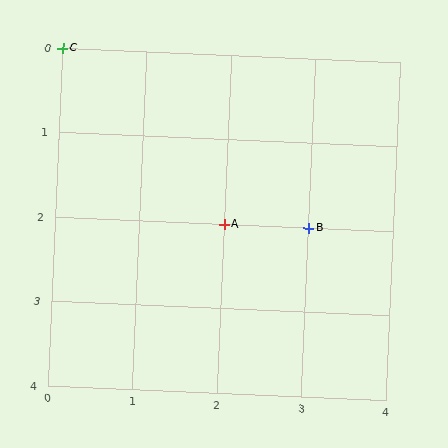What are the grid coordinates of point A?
Point A is at grid coordinates (2, 2).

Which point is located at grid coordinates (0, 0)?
Point C is at (0, 0).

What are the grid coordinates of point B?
Point B is at grid coordinates (3, 2).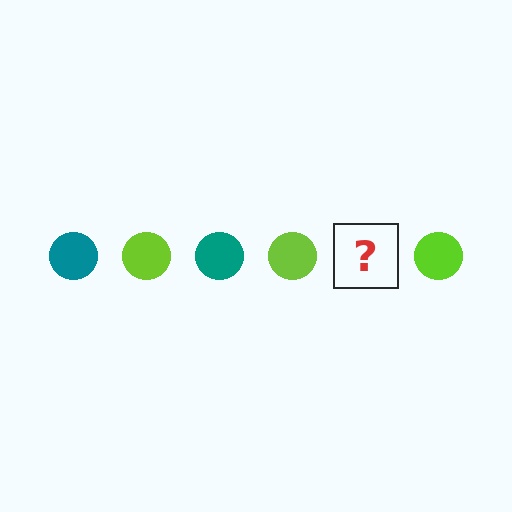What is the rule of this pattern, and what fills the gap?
The rule is that the pattern cycles through teal, lime circles. The gap should be filled with a teal circle.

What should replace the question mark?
The question mark should be replaced with a teal circle.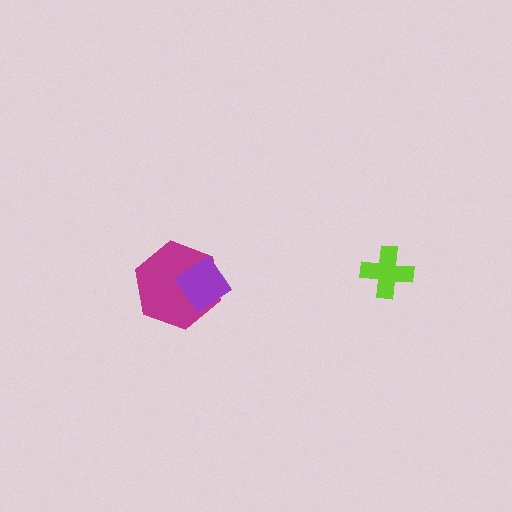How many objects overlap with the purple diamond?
1 object overlaps with the purple diamond.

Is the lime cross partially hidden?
No, no other shape covers it.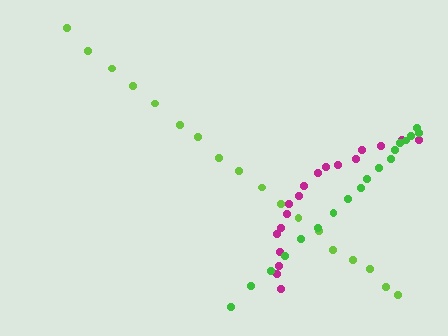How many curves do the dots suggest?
There are 3 distinct paths.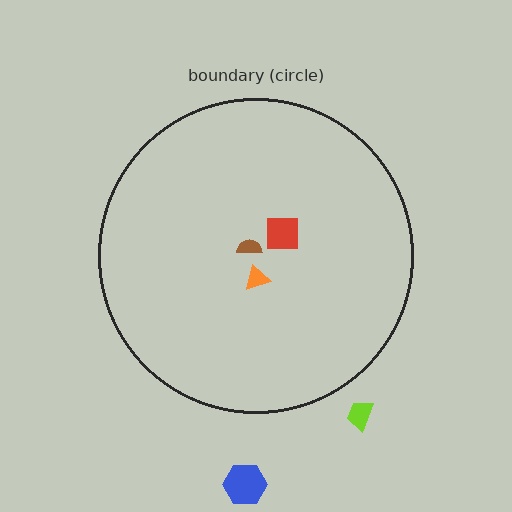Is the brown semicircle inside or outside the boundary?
Inside.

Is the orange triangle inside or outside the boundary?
Inside.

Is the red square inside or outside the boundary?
Inside.